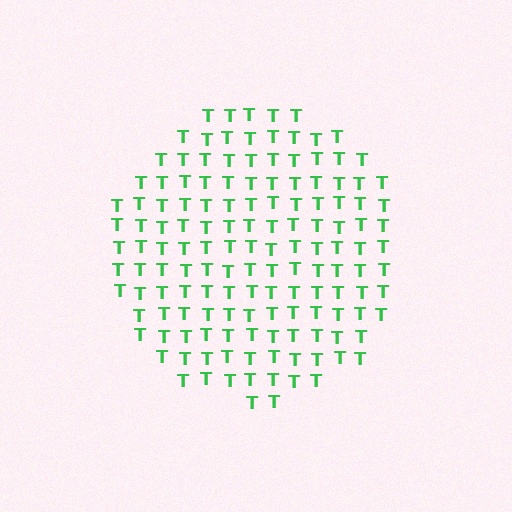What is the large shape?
The large shape is a circle.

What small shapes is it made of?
It is made of small letter T's.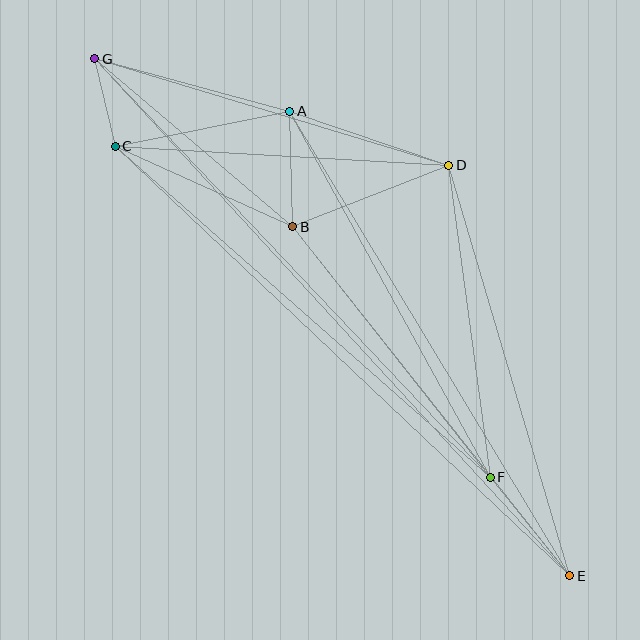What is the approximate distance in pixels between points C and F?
The distance between C and F is approximately 500 pixels.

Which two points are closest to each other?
Points C and G are closest to each other.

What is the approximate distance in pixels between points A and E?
The distance between A and E is approximately 542 pixels.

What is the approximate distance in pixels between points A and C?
The distance between A and C is approximately 178 pixels.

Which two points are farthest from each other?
Points E and G are farthest from each other.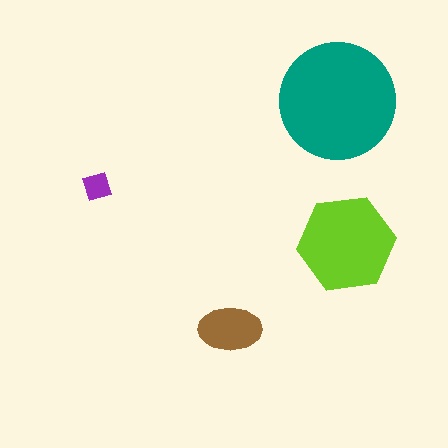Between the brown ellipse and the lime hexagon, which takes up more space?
The lime hexagon.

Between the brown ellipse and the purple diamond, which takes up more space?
The brown ellipse.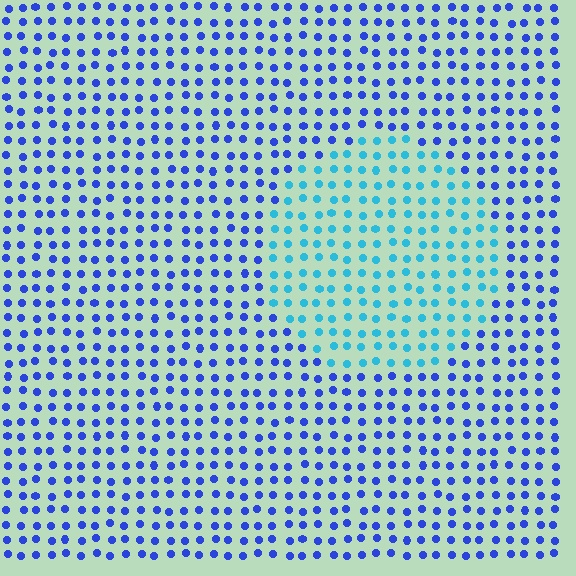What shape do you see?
I see a circle.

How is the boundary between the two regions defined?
The boundary is defined purely by a slight shift in hue (about 41 degrees). Spacing, size, and orientation are identical on both sides.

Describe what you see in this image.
The image is filled with small blue elements in a uniform arrangement. A circle-shaped region is visible where the elements are tinted to a slightly different hue, forming a subtle color boundary.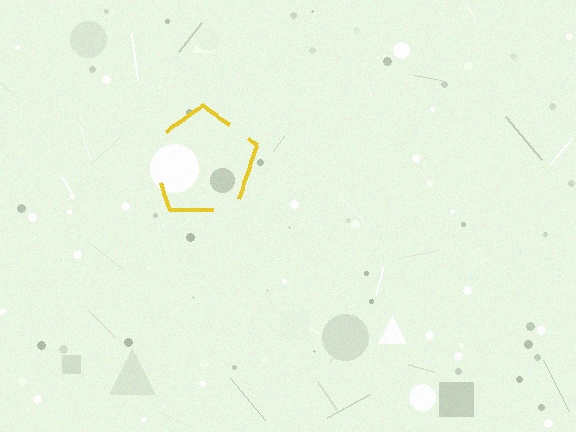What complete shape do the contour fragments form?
The contour fragments form a pentagon.